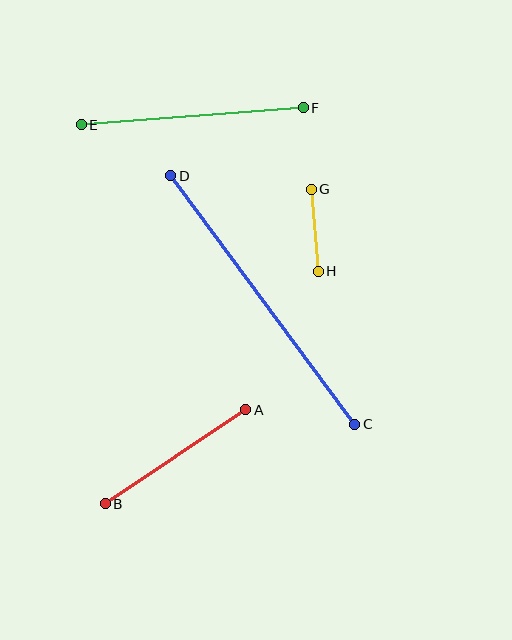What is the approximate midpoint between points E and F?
The midpoint is at approximately (192, 116) pixels.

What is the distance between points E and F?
The distance is approximately 223 pixels.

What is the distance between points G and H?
The distance is approximately 82 pixels.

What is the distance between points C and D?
The distance is approximately 309 pixels.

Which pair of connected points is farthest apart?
Points C and D are farthest apart.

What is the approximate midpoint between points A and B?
The midpoint is at approximately (175, 457) pixels.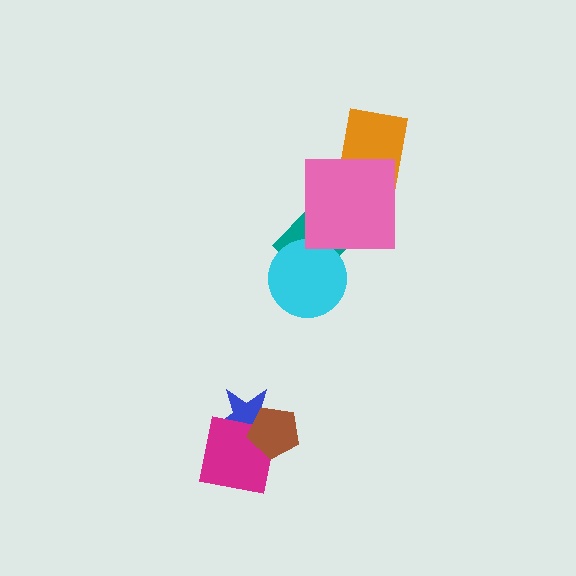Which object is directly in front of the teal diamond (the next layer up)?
The cyan circle is directly in front of the teal diamond.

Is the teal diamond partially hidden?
Yes, it is partially covered by another shape.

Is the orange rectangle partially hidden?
Yes, it is partially covered by another shape.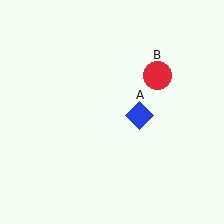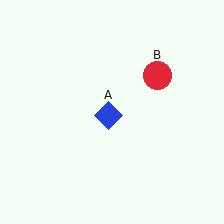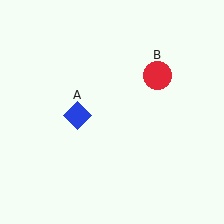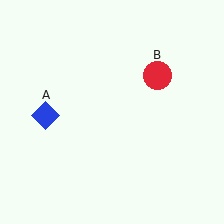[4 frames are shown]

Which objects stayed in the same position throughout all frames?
Red circle (object B) remained stationary.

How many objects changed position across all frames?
1 object changed position: blue diamond (object A).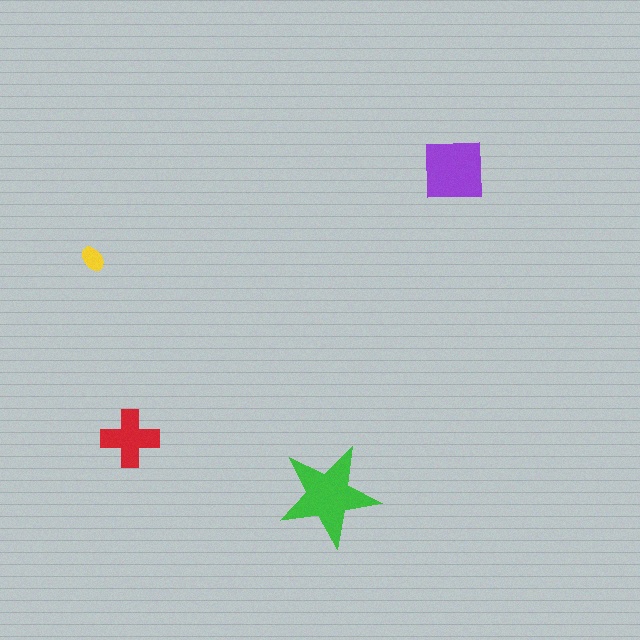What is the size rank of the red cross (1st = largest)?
3rd.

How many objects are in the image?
There are 4 objects in the image.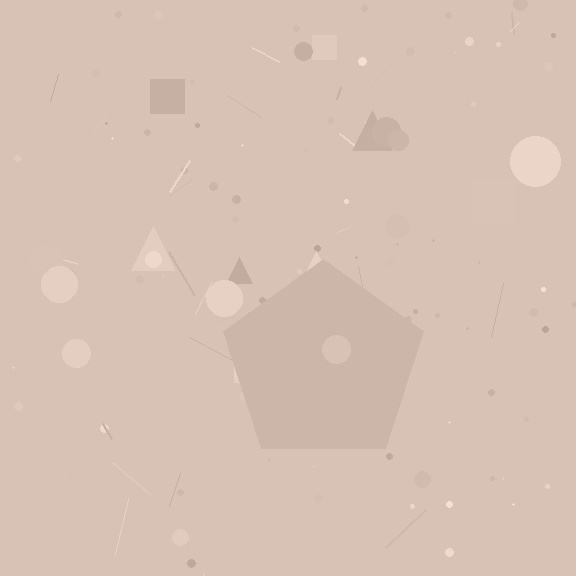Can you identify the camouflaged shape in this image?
The camouflaged shape is a pentagon.